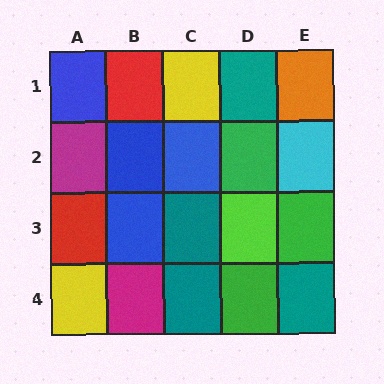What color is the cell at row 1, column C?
Yellow.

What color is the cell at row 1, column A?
Blue.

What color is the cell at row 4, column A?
Yellow.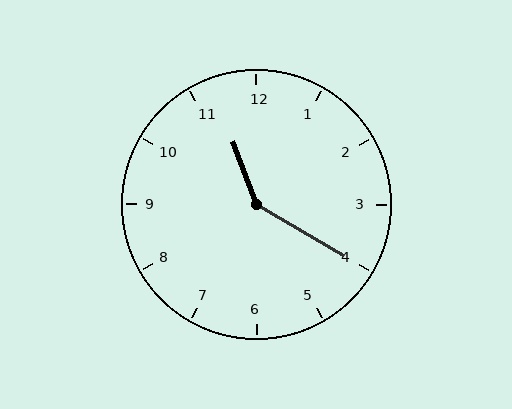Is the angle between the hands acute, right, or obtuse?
It is obtuse.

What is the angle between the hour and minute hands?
Approximately 140 degrees.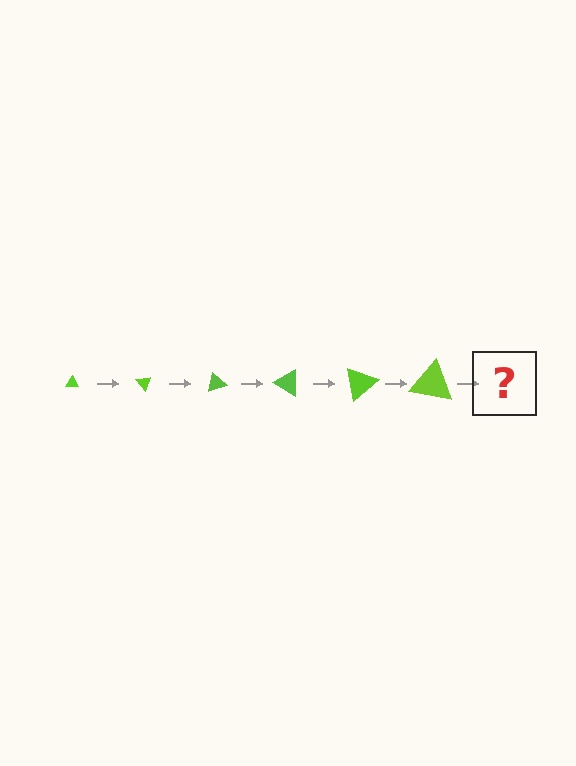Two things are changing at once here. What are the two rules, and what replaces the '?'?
The two rules are that the triangle grows larger each step and it rotates 50 degrees each step. The '?' should be a triangle, larger than the previous one and rotated 300 degrees from the start.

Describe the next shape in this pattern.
It should be a triangle, larger than the previous one and rotated 300 degrees from the start.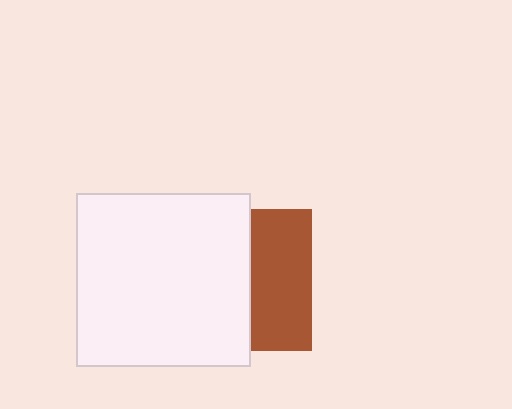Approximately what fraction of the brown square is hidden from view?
Roughly 58% of the brown square is hidden behind the white square.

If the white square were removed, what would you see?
You would see the complete brown square.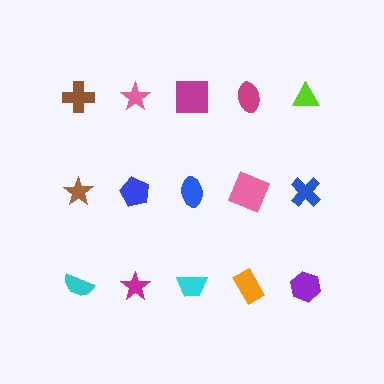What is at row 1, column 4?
A magenta ellipse.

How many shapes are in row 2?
5 shapes.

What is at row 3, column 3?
A cyan trapezoid.